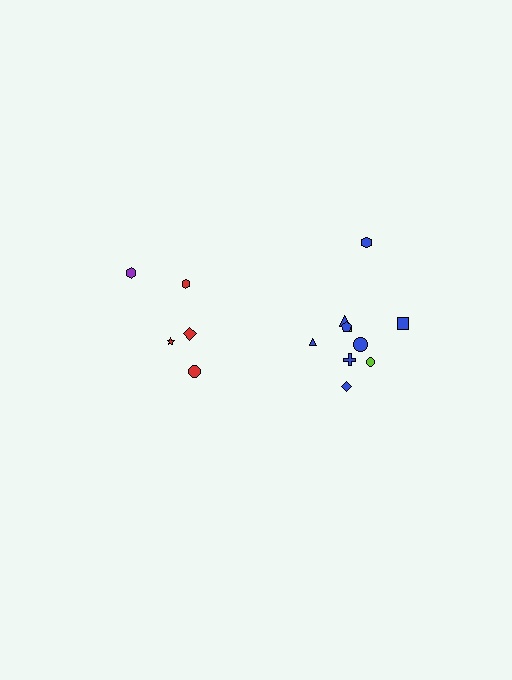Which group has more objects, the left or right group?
The right group.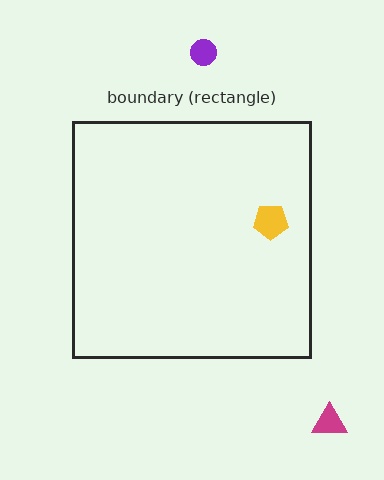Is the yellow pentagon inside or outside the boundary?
Inside.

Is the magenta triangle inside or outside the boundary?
Outside.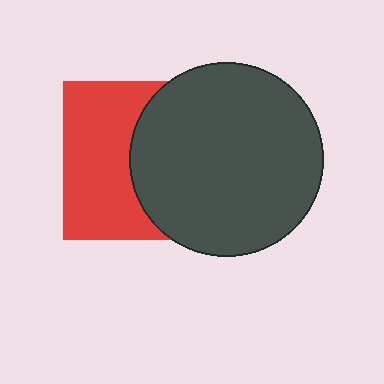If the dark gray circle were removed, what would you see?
You would see the complete red square.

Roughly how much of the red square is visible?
About half of it is visible (roughly 49%).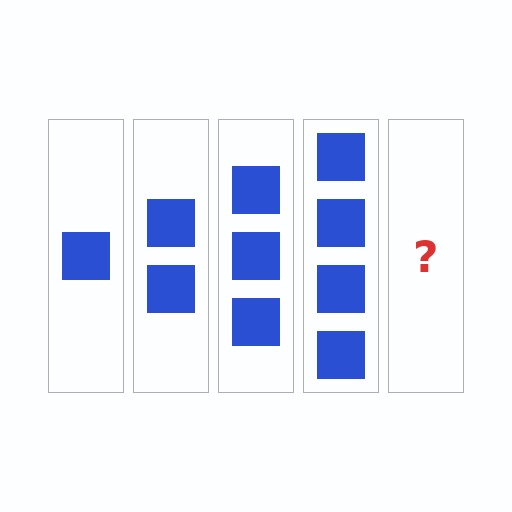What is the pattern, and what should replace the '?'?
The pattern is that each step adds one more square. The '?' should be 5 squares.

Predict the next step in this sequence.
The next step is 5 squares.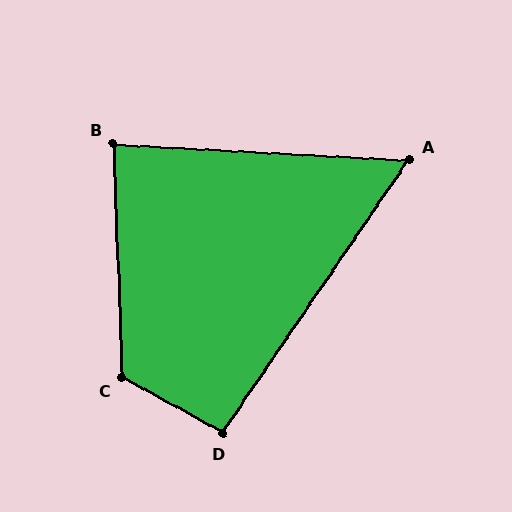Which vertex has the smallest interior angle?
A, at approximately 59 degrees.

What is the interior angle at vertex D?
Approximately 95 degrees (approximately right).